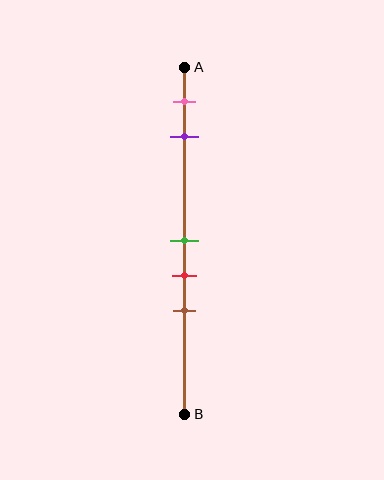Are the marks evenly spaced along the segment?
No, the marks are not evenly spaced.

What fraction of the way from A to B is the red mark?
The red mark is approximately 60% (0.6) of the way from A to B.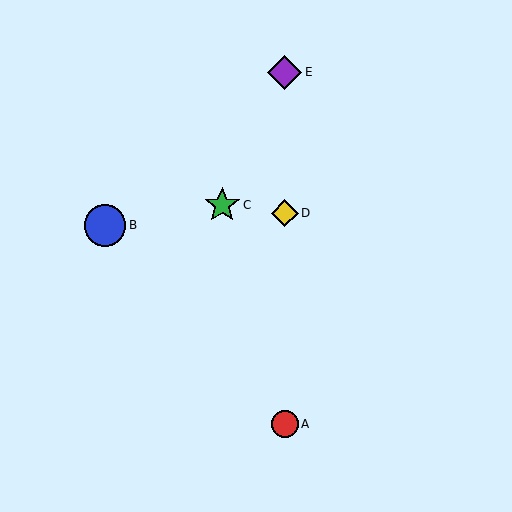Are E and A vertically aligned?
Yes, both are at x≈285.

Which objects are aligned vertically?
Objects A, D, E are aligned vertically.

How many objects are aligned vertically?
3 objects (A, D, E) are aligned vertically.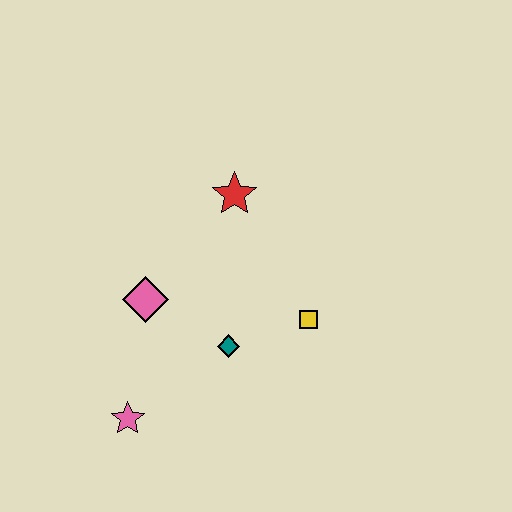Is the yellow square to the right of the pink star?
Yes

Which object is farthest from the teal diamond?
The red star is farthest from the teal diamond.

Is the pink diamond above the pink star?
Yes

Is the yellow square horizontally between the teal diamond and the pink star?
No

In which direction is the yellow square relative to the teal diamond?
The yellow square is to the right of the teal diamond.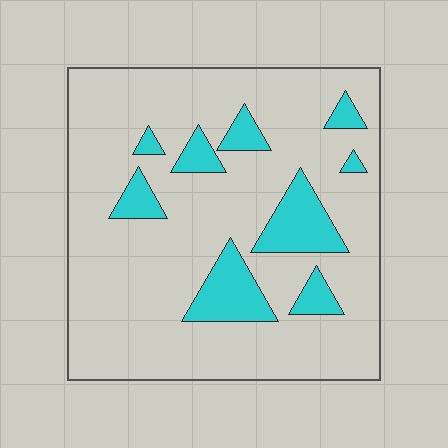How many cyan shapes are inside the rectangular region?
9.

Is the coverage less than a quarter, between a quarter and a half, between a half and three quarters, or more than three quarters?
Less than a quarter.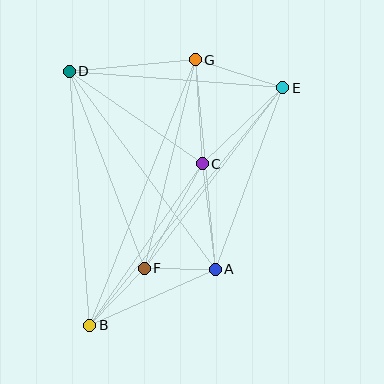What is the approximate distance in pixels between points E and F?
The distance between E and F is approximately 228 pixels.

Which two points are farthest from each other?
Points B and E are farthest from each other.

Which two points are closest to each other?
Points A and F are closest to each other.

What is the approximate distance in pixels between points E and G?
The distance between E and G is approximately 92 pixels.